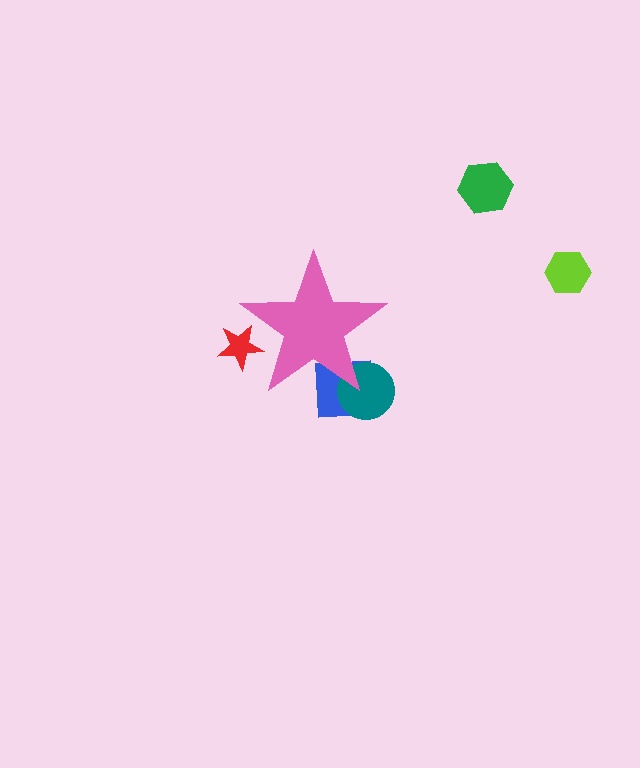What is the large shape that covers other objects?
A pink star.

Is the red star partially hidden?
Yes, the red star is partially hidden behind the pink star.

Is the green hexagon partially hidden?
No, the green hexagon is fully visible.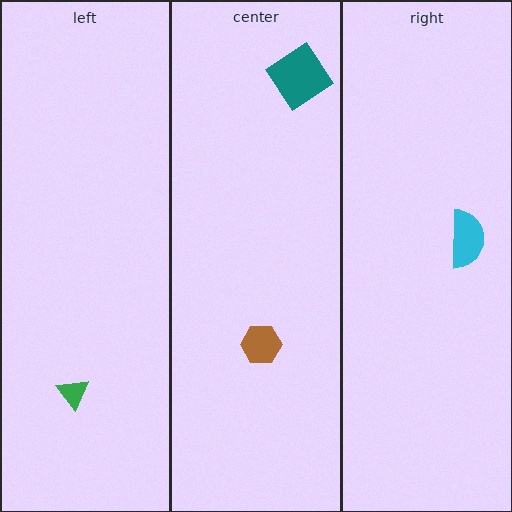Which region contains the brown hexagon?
The center region.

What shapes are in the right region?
The cyan semicircle.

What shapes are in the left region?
The green triangle.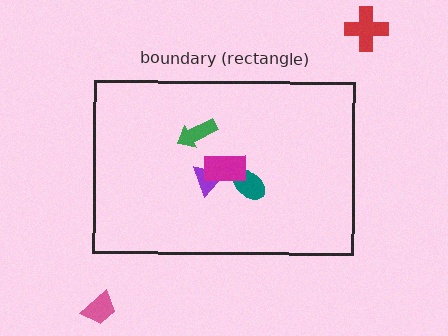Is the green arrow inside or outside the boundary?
Inside.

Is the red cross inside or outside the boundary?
Outside.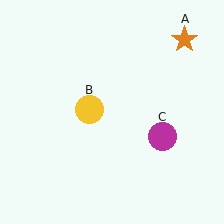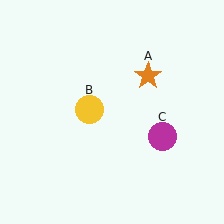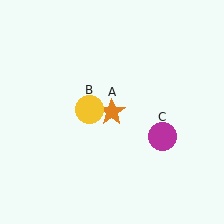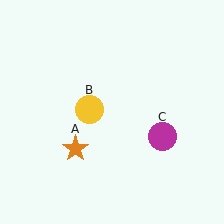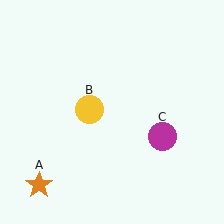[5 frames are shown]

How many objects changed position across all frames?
1 object changed position: orange star (object A).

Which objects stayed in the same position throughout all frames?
Yellow circle (object B) and magenta circle (object C) remained stationary.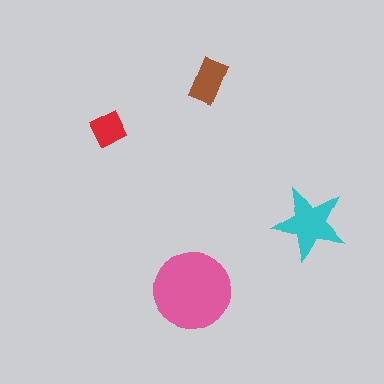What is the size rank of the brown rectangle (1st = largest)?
3rd.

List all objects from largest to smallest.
The pink circle, the cyan star, the brown rectangle, the red square.